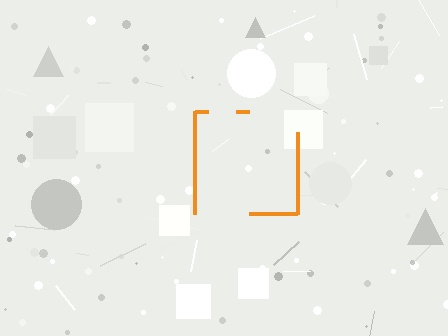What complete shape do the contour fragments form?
The contour fragments form a square.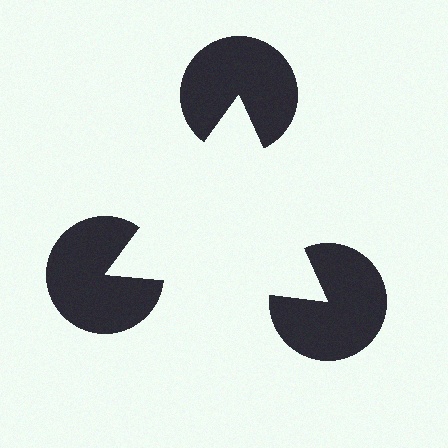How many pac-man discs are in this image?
There are 3 — one at each vertex of the illusory triangle.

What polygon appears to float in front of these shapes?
An illusory triangle — its edges are inferred from the aligned wedge cuts in the pac-man discs, not physically drawn.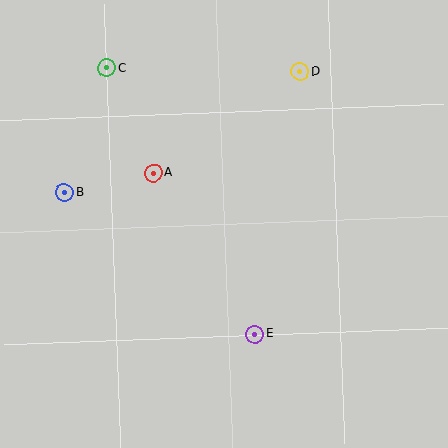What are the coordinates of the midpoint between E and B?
The midpoint between E and B is at (160, 264).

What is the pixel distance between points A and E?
The distance between A and E is 191 pixels.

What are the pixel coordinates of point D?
Point D is at (300, 72).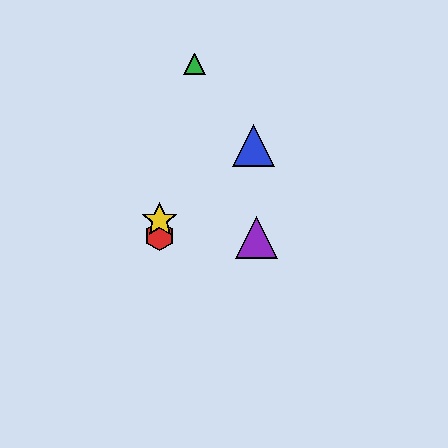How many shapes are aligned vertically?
2 shapes (the red hexagon, the yellow star) are aligned vertically.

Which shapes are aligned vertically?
The red hexagon, the yellow star are aligned vertically.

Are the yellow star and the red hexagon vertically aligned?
Yes, both are at x≈160.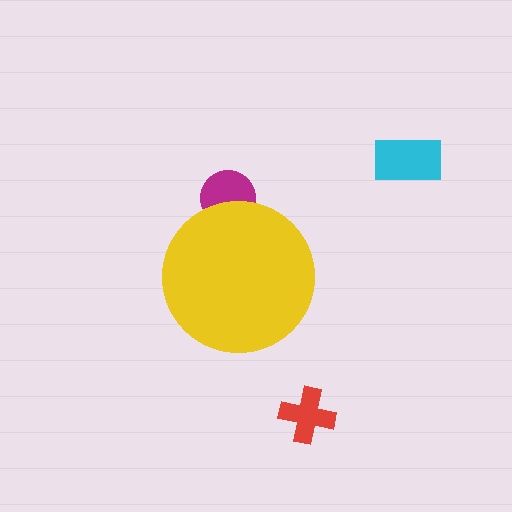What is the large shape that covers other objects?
A yellow circle.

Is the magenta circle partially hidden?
Yes, the magenta circle is partially hidden behind the yellow circle.